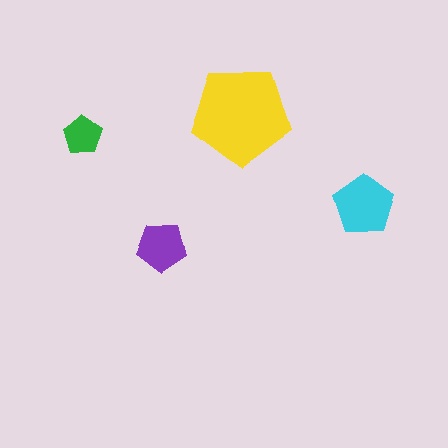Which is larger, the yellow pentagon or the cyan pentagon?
The yellow one.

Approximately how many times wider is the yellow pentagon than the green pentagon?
About 2.5 times wider.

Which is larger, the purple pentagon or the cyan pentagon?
The cyan one.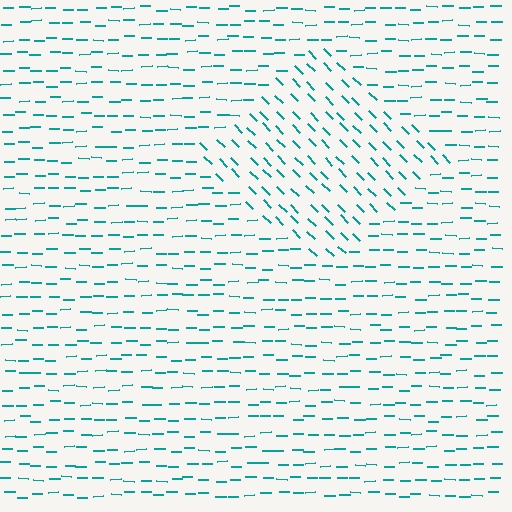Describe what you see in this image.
The image is filled with small teal line segments. A diamond region in the image has lines oriented differently from the surrounding lines, creating a visible texture boundary.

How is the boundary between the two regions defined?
The boundary is defined purely by a change in line orientation (approximately 45 degrees difference). All lines are the same color and thickness.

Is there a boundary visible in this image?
Yes, there is a texture boundary formed by a change in line orientation.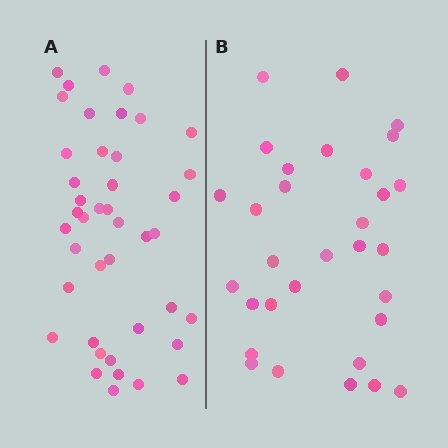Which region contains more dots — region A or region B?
Region A (the left region) has more dots.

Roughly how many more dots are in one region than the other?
Region A has roughly 12 or so more dots than region B.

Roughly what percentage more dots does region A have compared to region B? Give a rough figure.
About 35% more.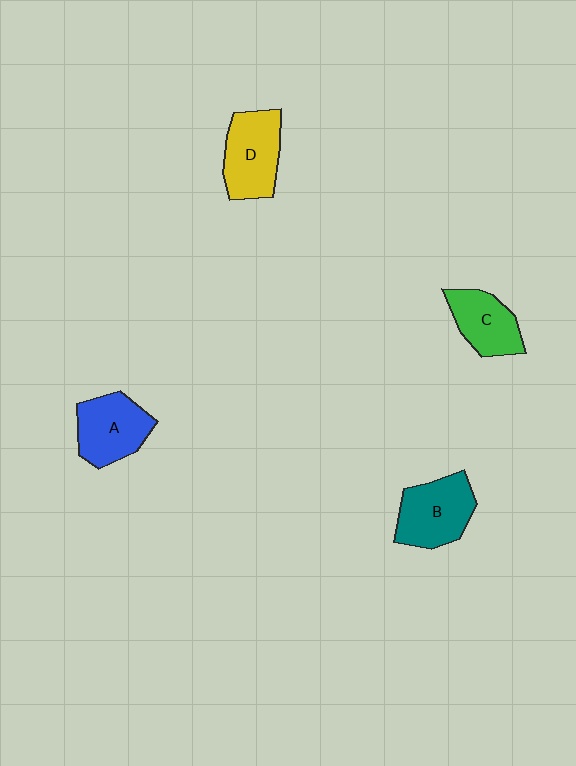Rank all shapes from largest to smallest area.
From largest to smallest: B (teal), D (yellow), A (blue), C (green).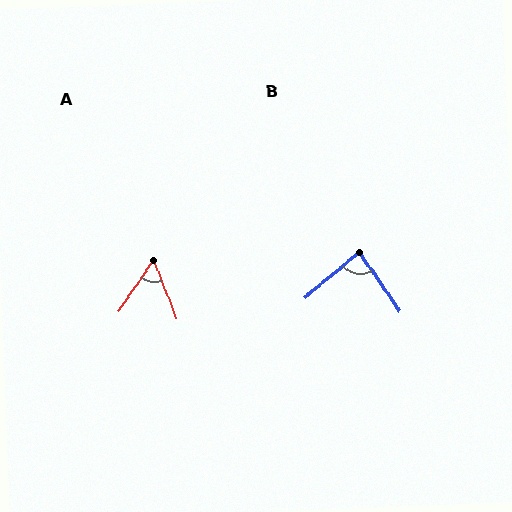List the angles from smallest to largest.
A (56°), B (85°).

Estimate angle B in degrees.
Approximately 85 degrees.